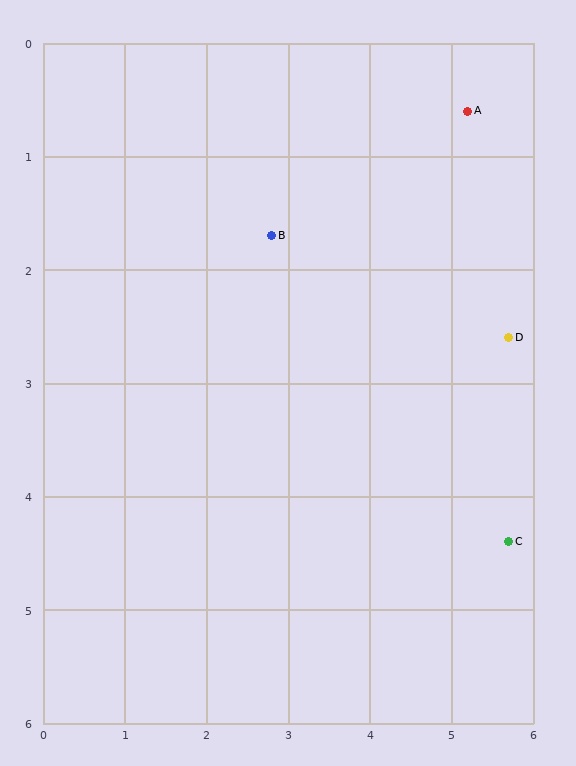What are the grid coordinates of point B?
Point B is at approximately (2.8, 1.7).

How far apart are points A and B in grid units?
Points A and B are about 2.6 grid units apart.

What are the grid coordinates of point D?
Point D is at approximately (5.7, 2.6).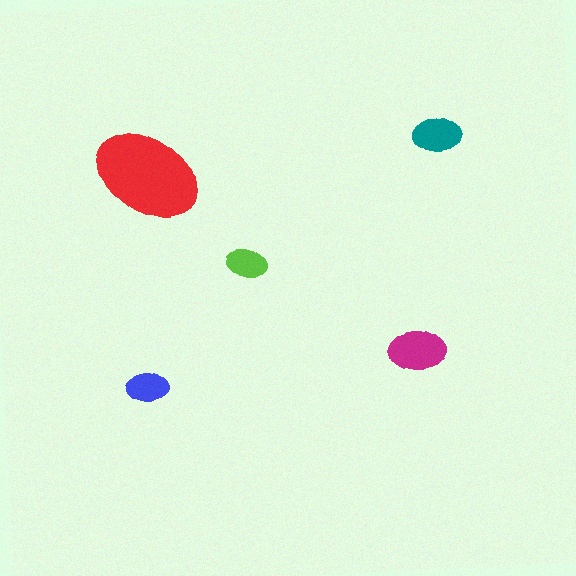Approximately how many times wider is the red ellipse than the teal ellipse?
About 2 times wider.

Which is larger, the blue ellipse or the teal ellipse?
The teal one.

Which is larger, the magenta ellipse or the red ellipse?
The red one.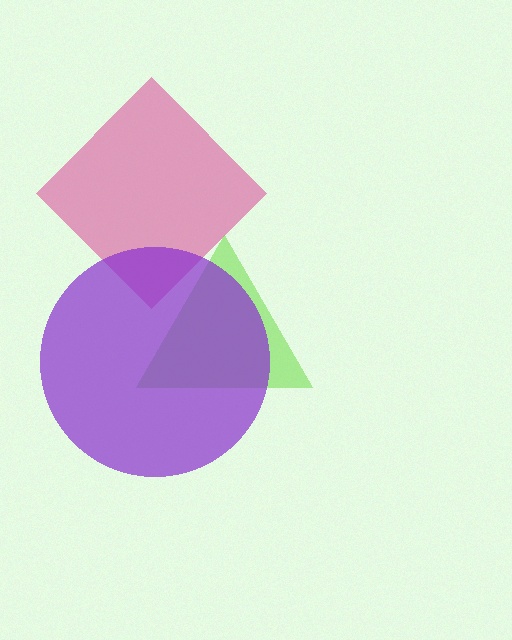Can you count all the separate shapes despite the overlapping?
Yes, there are 3 separate shapes.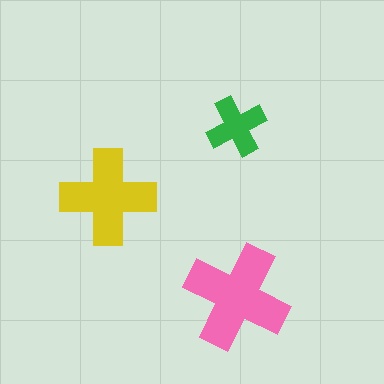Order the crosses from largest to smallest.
the pink one, the yellow one, the green one.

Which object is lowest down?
The pink cross is bottommost.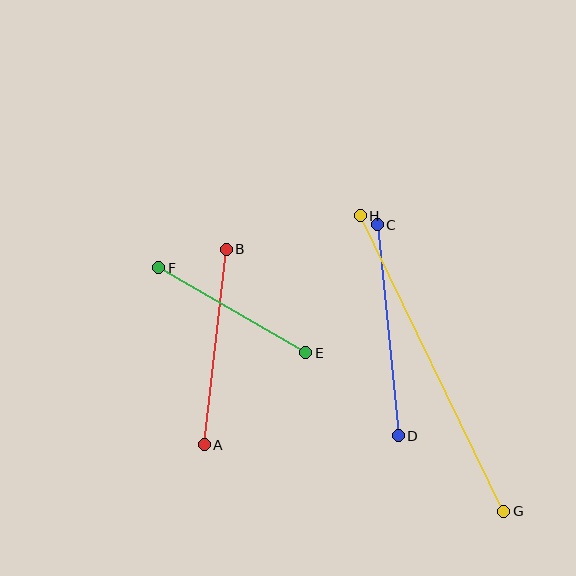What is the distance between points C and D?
The distance is approximately 212 pixels.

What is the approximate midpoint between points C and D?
The midpoint is at approximately (388, 330) pixels.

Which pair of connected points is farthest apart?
Points G and H are farthest apart.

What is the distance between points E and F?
The distance is approximately 170 pixels.